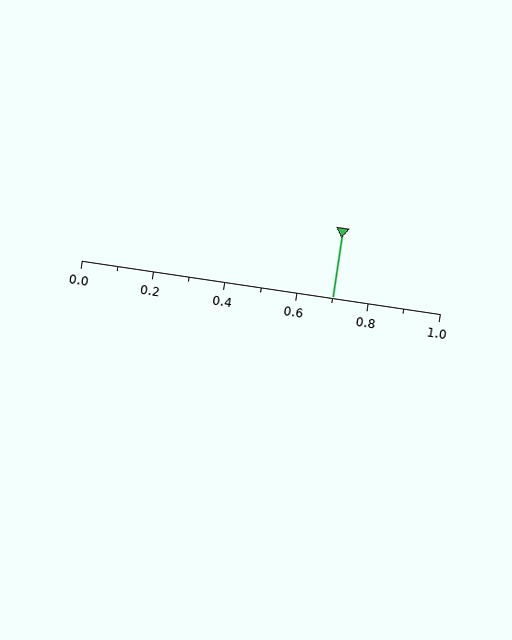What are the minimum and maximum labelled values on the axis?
The axis runs from 0.0 to 1.0.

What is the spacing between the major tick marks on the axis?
The major ticks are spaced 0.2 apart.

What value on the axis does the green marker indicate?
The marker indicates approximately 0.7.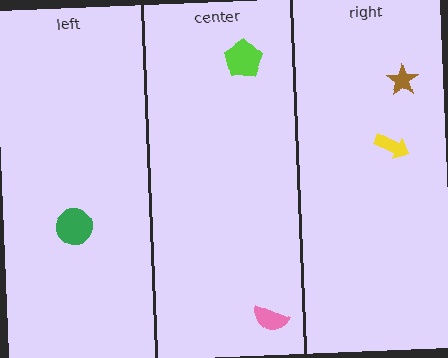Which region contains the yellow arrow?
The right region.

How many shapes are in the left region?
1.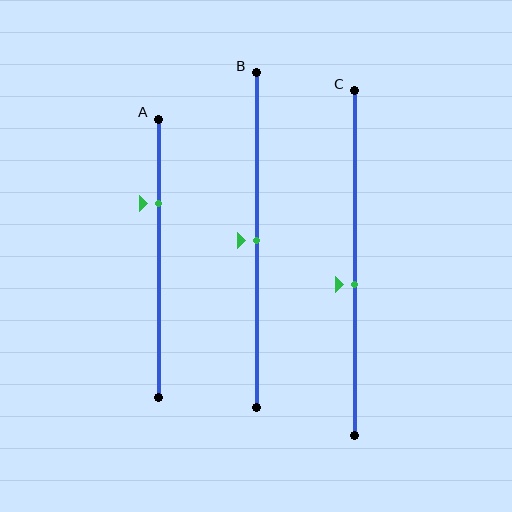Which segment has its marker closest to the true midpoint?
Segment B has its marker closest to the true midpoint.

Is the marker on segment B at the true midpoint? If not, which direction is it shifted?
Yes, the marker on segment B is at the true midpoint.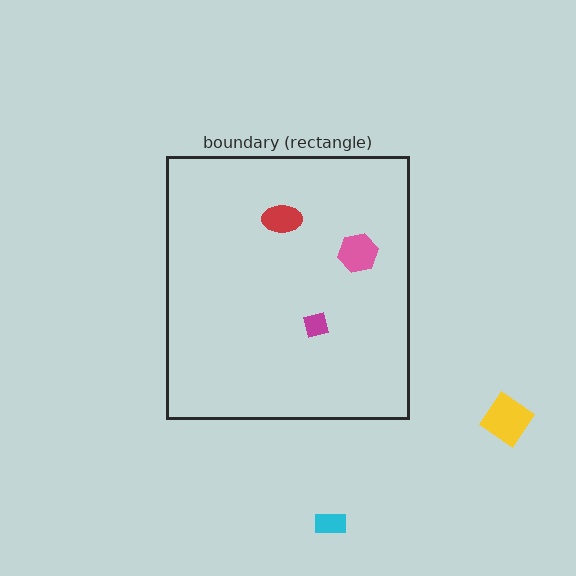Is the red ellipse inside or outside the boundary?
Inside.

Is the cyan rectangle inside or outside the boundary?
Outside.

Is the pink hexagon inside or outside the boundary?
Inside.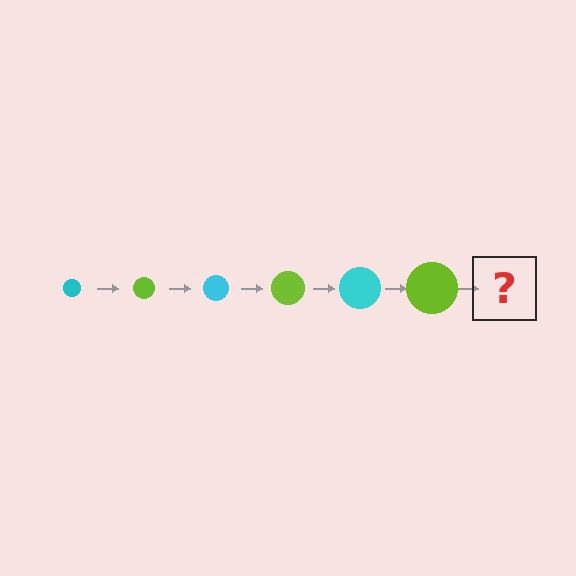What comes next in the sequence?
The next element should be a cyan circle, larger than the previous one.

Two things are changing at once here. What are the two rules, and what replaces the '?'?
The two rules are that the circle grows larger each step and the color cycles through cyan and lime. The '?' should be a cyan circle, larger than the previous one.